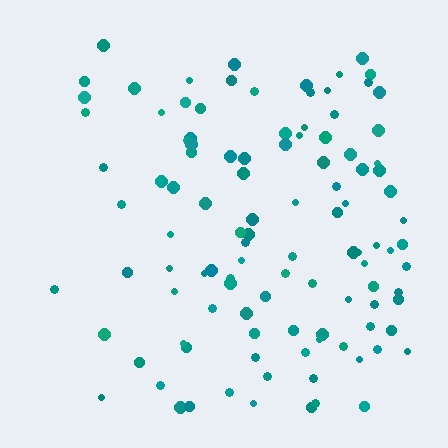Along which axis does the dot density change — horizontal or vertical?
Horizontal.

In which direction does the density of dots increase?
From left to right, with the right side densest.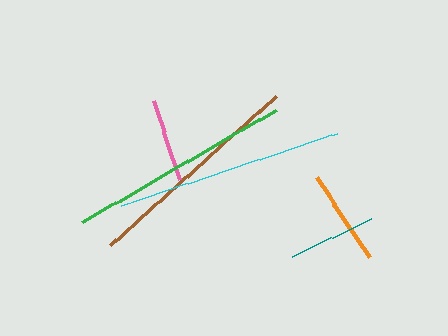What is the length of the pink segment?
The pink segment is approximately 84 pixels long.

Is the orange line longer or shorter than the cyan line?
The cyan line is longer than the orange line.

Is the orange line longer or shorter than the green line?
The green line is longer than the orange line.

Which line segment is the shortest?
The pink line is the shortest at approximately 84 pixels.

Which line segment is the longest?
The cyan line is the longest at approximately 227 pixels.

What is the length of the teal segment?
The teal segment is approximately 88 pixels long.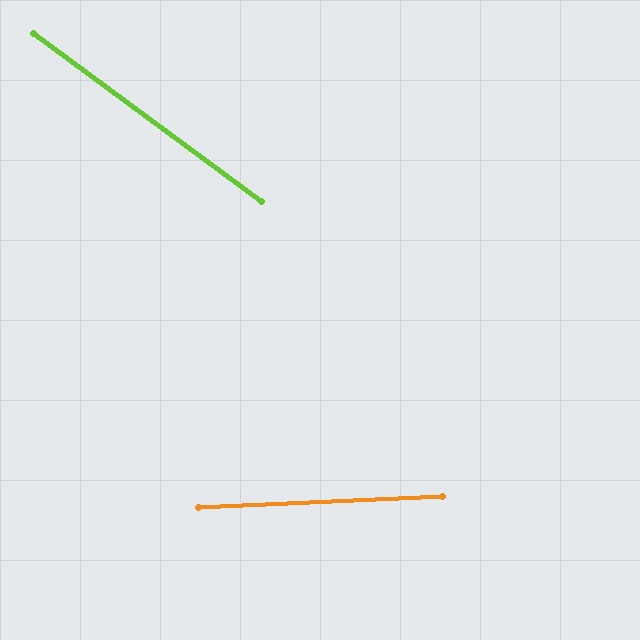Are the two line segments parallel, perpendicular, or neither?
Neither parallel nor perpendicular — they differ by about 39°.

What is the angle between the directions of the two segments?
Approximately 39 degrees.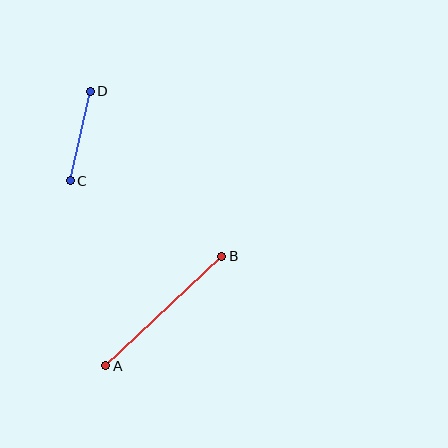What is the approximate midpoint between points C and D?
The midpoint is at approximately (80, 136) pixels.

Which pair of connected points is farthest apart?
Points A and B are farthest apart.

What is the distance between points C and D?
The distance is approximately 92 pixels.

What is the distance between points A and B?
The distance is approximately 159 pixels.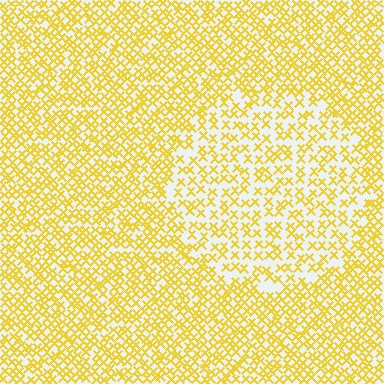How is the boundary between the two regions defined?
The boundary is defined by a change in element density (approximately 1.7x ratio). All elements are the same color, size, and shape.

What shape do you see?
I see a circle.